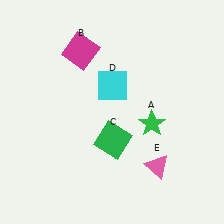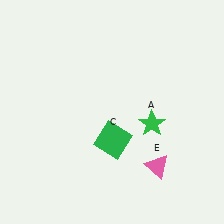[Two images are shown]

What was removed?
The magenta square (B), the cyan square (D) were removed in Image 2.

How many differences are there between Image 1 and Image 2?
There are 2 differences between the two images.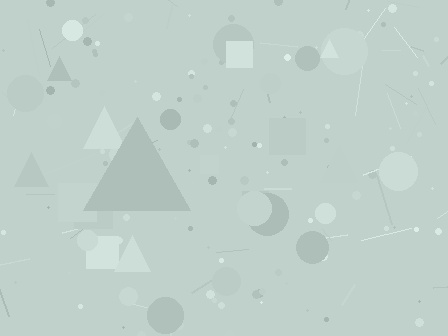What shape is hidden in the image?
A triangle is hidden in the image.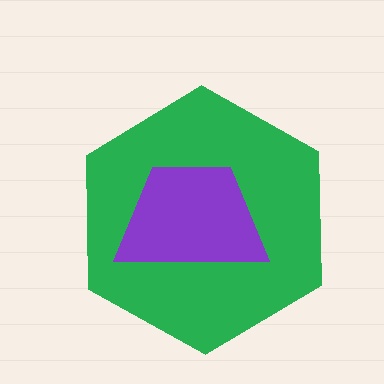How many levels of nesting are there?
2.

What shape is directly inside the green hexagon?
The purple trapezoid.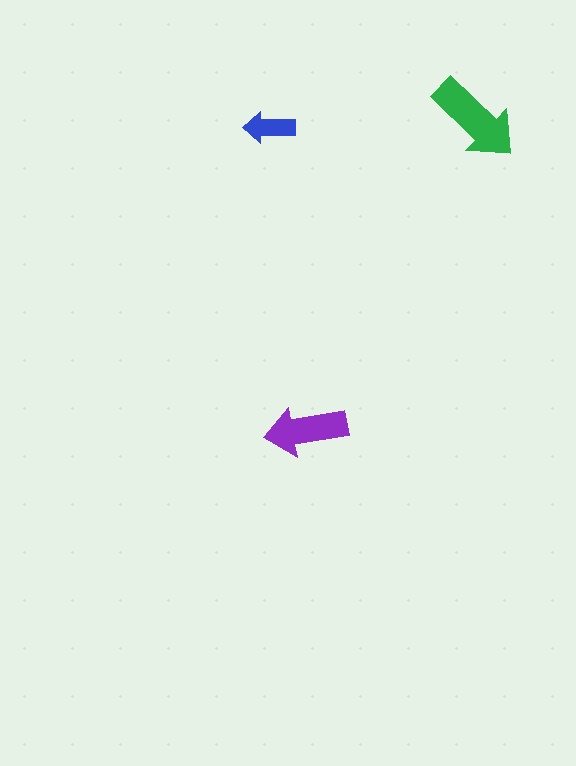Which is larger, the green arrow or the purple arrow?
The green one.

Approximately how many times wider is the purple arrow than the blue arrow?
About 1.5 times wider.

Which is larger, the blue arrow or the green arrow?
The green one.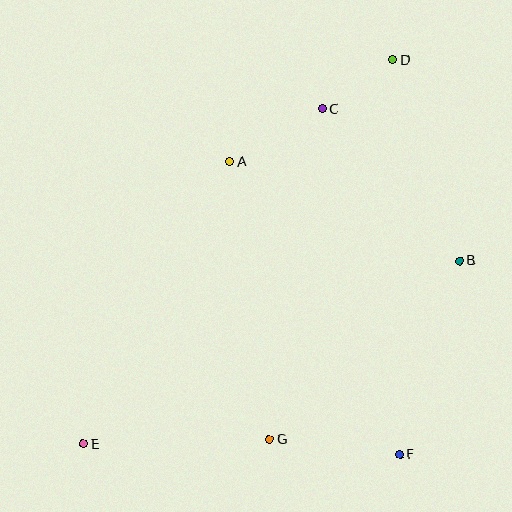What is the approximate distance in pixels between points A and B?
The distance between A and B is approximately 250 pixels.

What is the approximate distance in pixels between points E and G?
The distance between E and G is approximately 186 pixels.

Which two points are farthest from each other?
Points D and E are farthest from each other.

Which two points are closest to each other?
Points C and D are closest to each other.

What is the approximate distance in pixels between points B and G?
The distance between B and G is approximately 261 pixels.